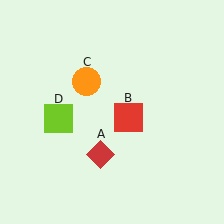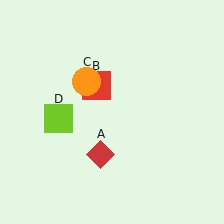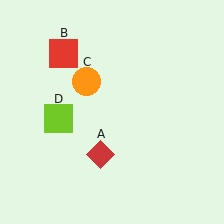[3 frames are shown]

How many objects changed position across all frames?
1 object changed position: red square (object B).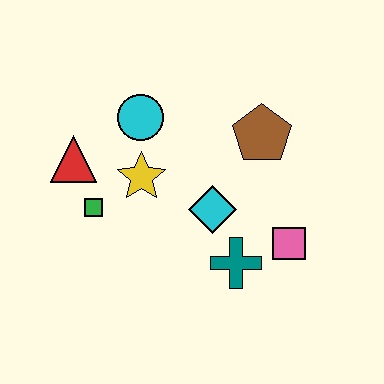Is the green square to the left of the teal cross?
Yes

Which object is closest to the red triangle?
The green square is closest to the red triangle.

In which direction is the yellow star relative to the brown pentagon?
The yellow star is to the left of the brown pentagon.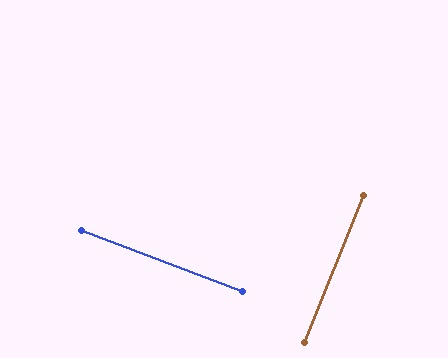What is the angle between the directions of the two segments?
Approximately 89 degrees.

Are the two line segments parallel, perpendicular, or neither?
Perpendicular — they meet at approximately 89°.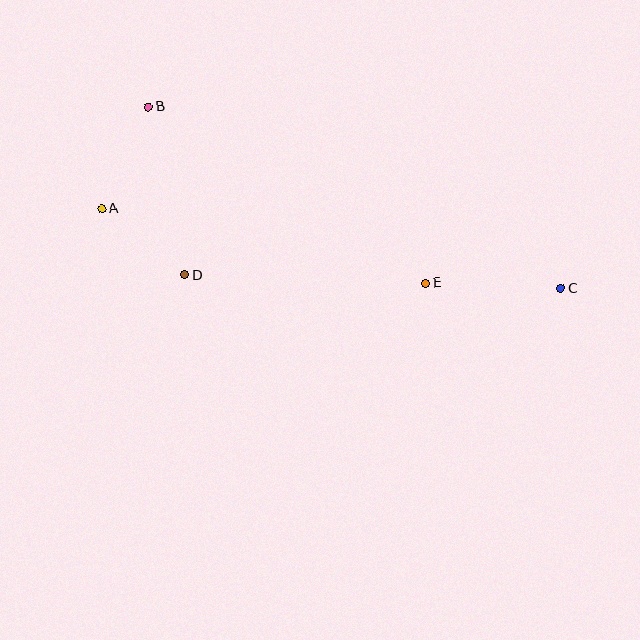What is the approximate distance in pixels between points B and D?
The distance between B and D is approximately 172 pixels.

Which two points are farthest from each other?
Points A and C are farthest from each other.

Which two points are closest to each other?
Points A and D are closest to each other.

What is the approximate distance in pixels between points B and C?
The distance between B and C is approximately 451 pixels.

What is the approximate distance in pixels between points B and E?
The distance between B and E is approximately 328 pixels.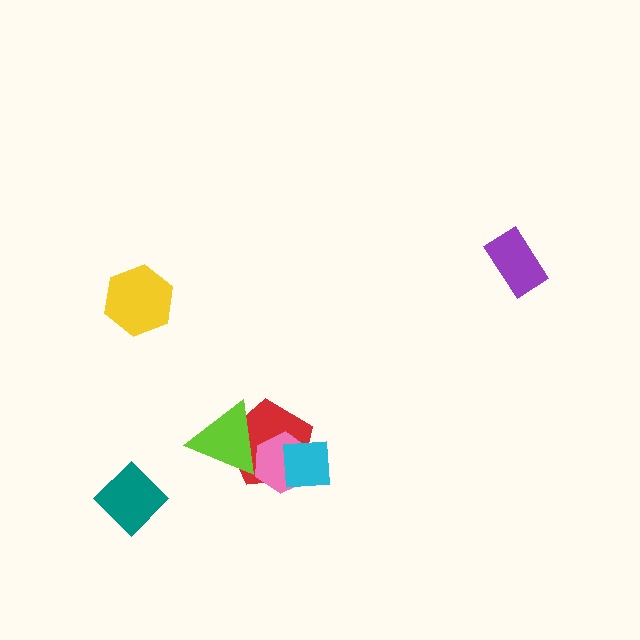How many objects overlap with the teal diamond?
0 objects overlap with the teal diamond.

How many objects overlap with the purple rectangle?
0 objects overlap with the purple rectangle.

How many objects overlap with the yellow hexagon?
0 objects overlap with the yellow hexagon.